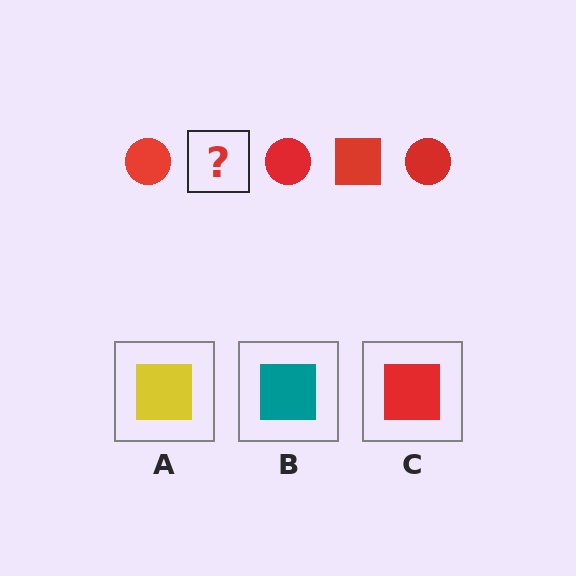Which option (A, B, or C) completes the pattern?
C.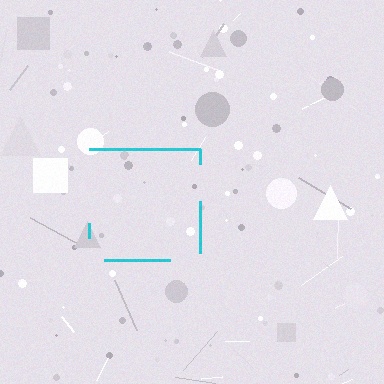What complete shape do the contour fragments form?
The contour fragments form a square.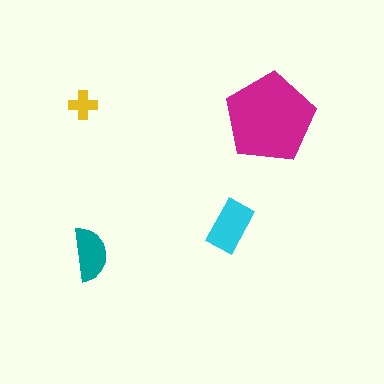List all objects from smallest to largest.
The yellow cross, the teal semicircle, the cyan rectangle, the magenta pentagon.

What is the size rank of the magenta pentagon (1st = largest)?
1st.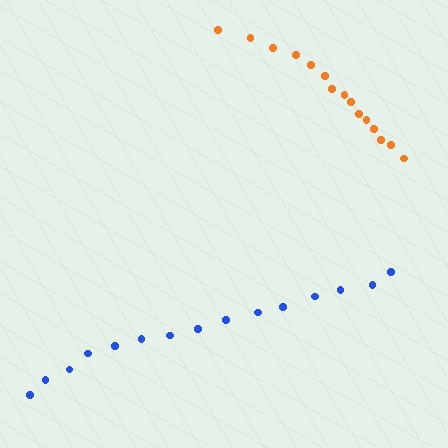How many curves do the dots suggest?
There are 2 distinct paths.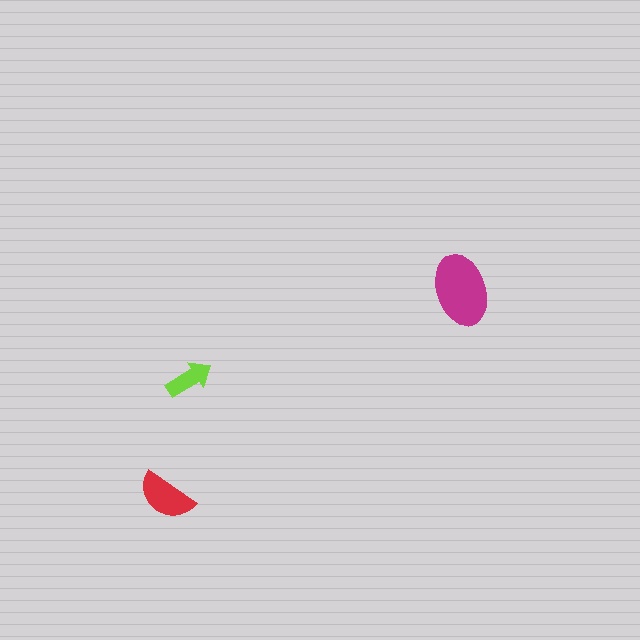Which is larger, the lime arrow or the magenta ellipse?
The magenta ellipse.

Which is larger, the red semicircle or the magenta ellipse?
The magenta ellipse.